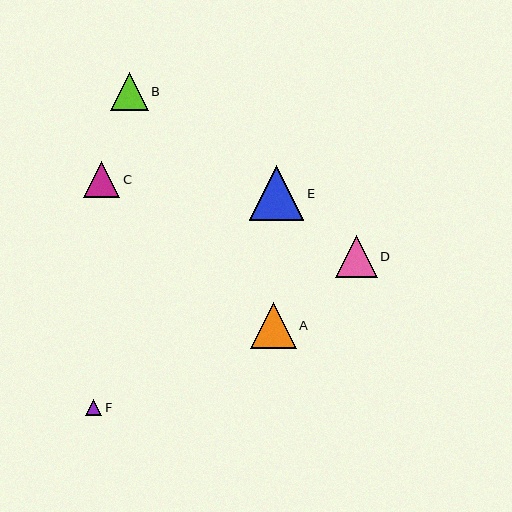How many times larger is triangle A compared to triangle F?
Triangle A is approximately 2.9 times the size of triangle F.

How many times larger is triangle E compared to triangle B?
Triangle E is approximately 1.5 times the size of triangle B.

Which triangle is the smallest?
Triangle F is the smallest with a size of approximately 16 pixels.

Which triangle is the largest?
Triangle E is the largest with a size of approximately 55 pixels.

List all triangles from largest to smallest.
From largest to smallest: E, A, D, B, C, F.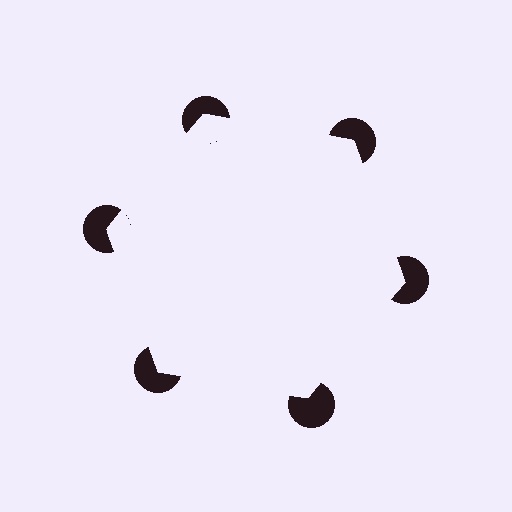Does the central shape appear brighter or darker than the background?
It typically appears slightly brighter than the background, even though no actual brightness change is drawn.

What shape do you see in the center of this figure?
An illusory hexagon — its edges are inferred from the aligned wedge cuts in the pac-man discs, not physically drawn.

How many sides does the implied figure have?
6 sides.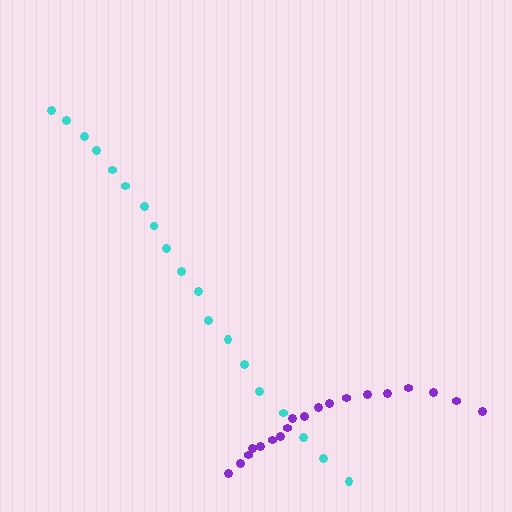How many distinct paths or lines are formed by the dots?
There are 2 distinct paths.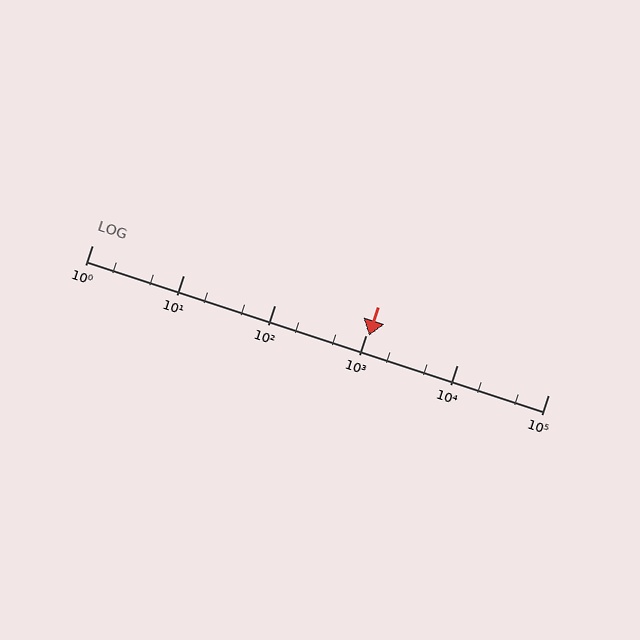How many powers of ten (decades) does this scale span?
The scale spans 5 decades, from 1 to 100000.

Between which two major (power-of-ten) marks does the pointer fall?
The pointer is between 1000 and 10000.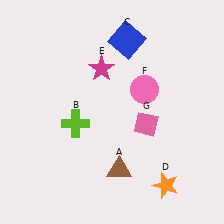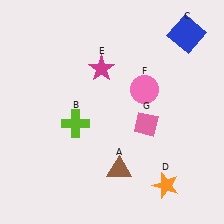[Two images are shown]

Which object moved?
The blue square (C) moved right.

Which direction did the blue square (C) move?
The blue square (C) moved right.